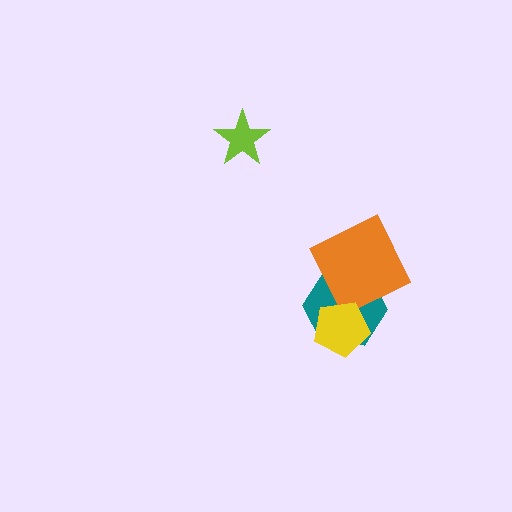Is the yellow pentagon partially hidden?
No, no other shape covers it.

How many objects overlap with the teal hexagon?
2 objects overlap with the teal hexagon.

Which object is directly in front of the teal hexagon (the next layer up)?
The orange square is directly in front of the teal hexagon.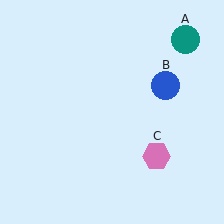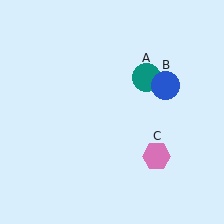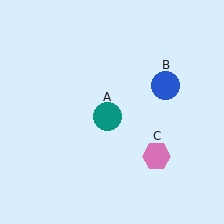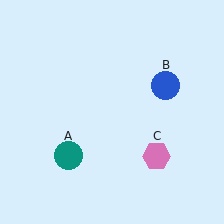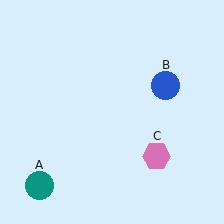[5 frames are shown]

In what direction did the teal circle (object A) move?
The teal circle (object A) moved down and to the left.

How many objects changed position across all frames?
1 object changed position: teal circle (object A).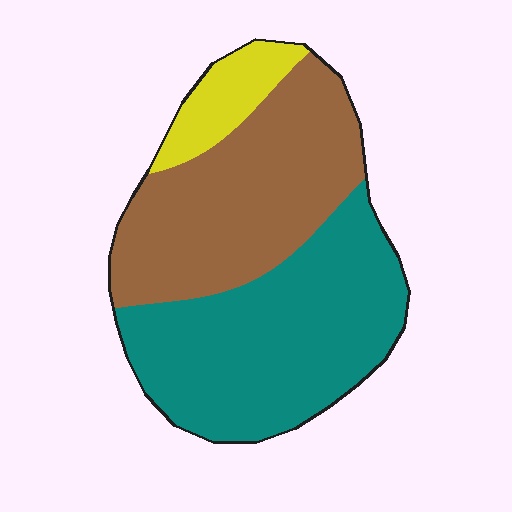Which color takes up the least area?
Yellow, at roughly 10%.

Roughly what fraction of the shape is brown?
Brown takes up about two fifths (2/5) of the shape.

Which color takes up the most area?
Teal, at roughly 50%.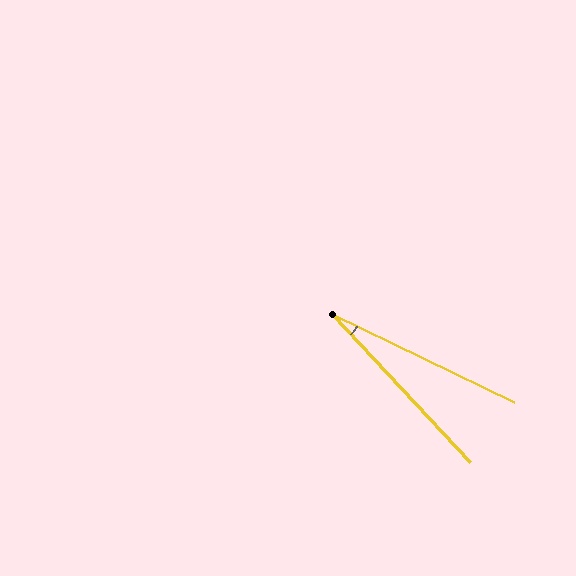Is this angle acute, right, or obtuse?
It is acute.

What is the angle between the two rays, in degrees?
Approximately 21 degrees.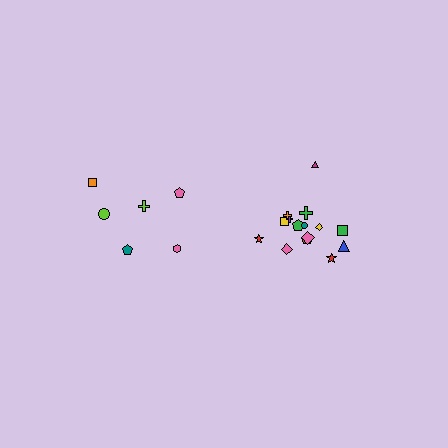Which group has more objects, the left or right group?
The right group.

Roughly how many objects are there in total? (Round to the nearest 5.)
Roughly 20 objects in total.